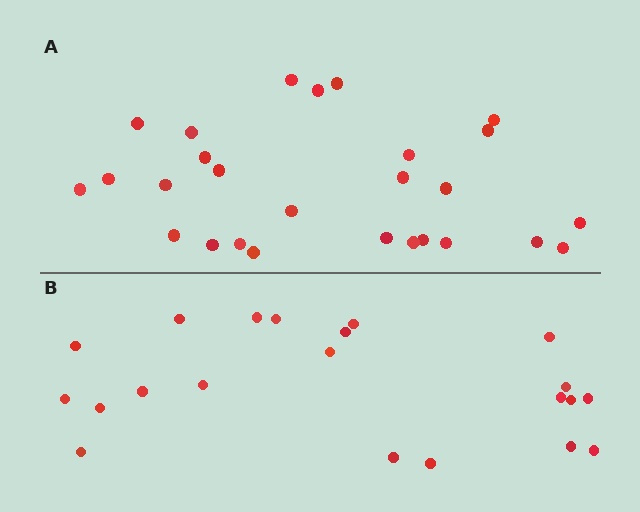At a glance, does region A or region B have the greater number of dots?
Region A (the top region) has more dots.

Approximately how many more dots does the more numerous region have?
Region A has about 6 more dots than region B.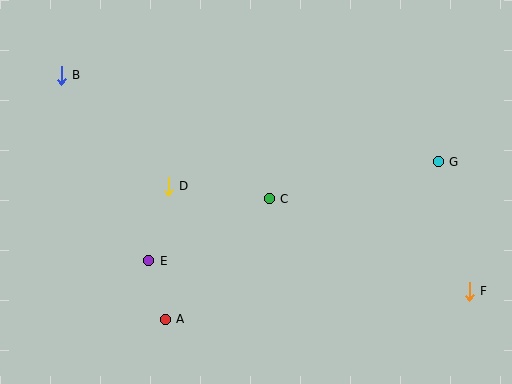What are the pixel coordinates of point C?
Point C is at (269, 199).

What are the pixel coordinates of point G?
Point G is at (438, 162).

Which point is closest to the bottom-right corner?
Point F is closest to the bottom-right corner.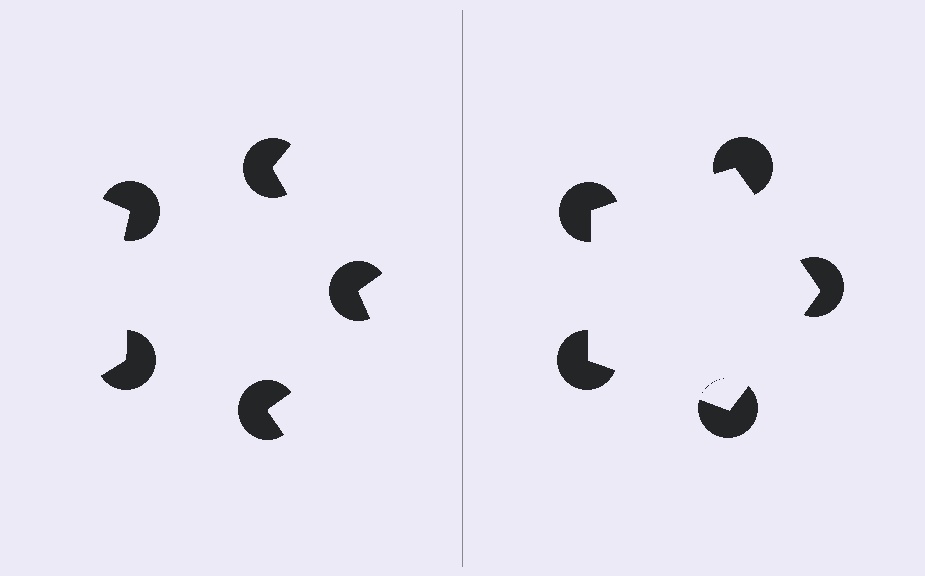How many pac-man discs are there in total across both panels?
10 — 5 on each side.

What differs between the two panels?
The pac-man discs are positioned identically on both sides; only the wedge orientations differ. On the right they align to a pentagon; on the left they are misaligned.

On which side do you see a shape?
An illusory pentagon appears on the right side. On the left side the wedge cuts are rotated, so no coherent shape forms.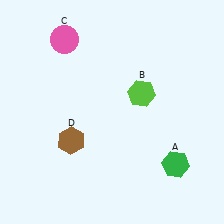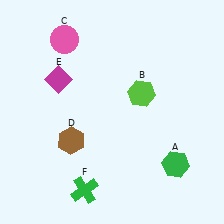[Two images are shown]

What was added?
A magenta diamond (E), a green cross (F) were added in Image 2.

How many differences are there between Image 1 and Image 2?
There are 2 differences between the two images.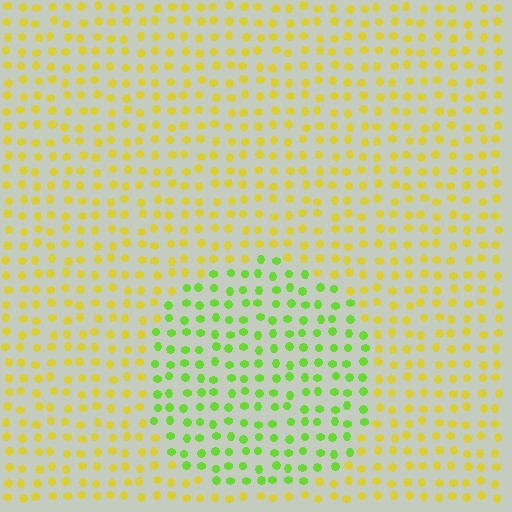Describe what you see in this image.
The image is filled with small yellow elements in a uniform arrangement. A circle-shaped region is visible where the elements are tinted to a slightly different hue, forming a subtle color boundary.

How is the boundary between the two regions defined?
The boundary is defined purely by a slight shift in hue (about 45 degrees). Spacing, size, and orientation are identical on both sides.